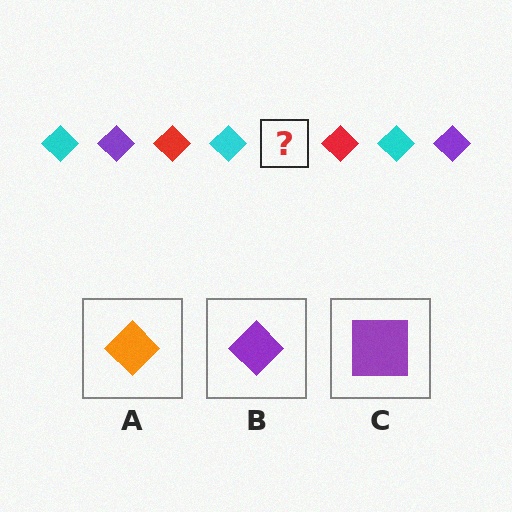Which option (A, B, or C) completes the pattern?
B.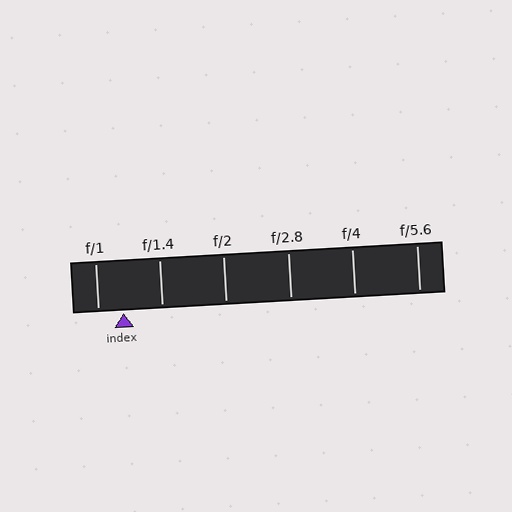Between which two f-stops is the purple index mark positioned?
The index mark is between f/1 and f/1.4.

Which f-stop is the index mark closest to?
The index mark is closest to f/1.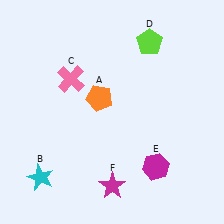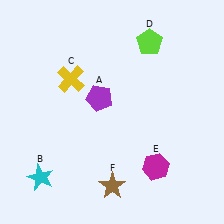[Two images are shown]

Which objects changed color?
A changed from orange to purple. C changed from pink to yellow. F changed from magenta to brown.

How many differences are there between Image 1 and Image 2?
There are 3 differences between the two images.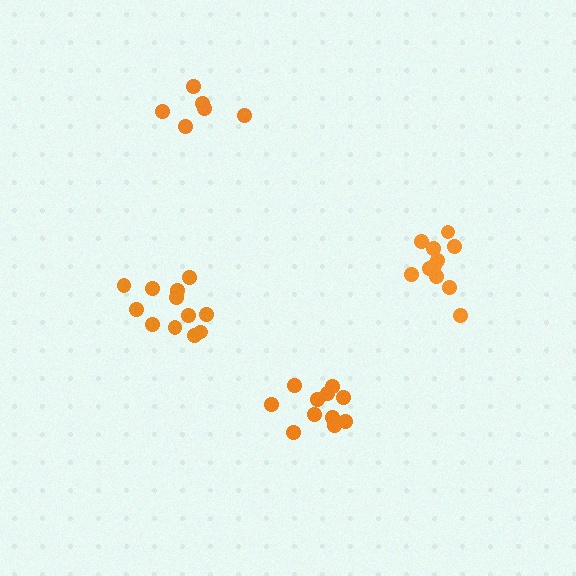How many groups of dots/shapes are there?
There are 4 groups.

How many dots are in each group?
Group 1: 12 dots, Group 2: 11 dots, Group 3: 12 dots, Group 4: 6 dots (41 total).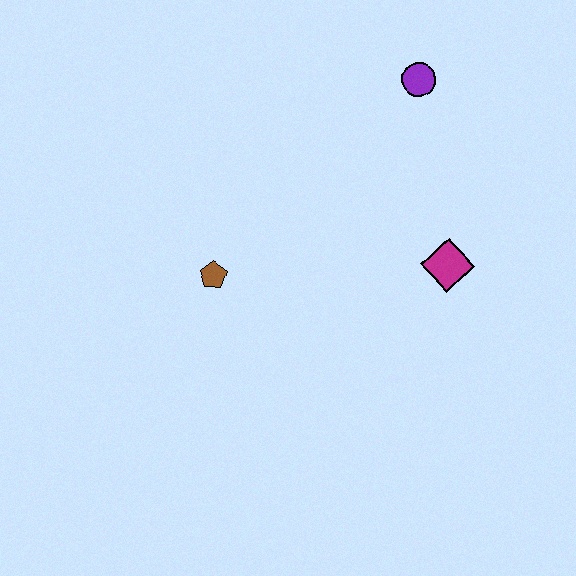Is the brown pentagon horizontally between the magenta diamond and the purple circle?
No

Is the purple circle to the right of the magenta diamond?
No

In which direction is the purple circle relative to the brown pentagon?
The purple circle is above the brown pentagon.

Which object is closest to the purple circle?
The magenta diamond is closest to the purple circle.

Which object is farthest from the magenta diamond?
The brown pentagon is farthest from the magenta diamond.